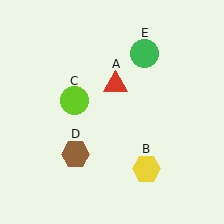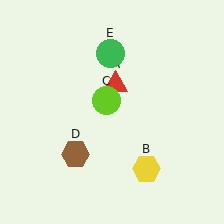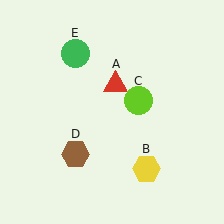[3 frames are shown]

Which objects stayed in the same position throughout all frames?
Red triangle (object A) and yellow hexagon (object B) and brown hexagon (object D) remained stationary.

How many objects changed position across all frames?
2 objects changed position: lime circle (object C), green circle (object E).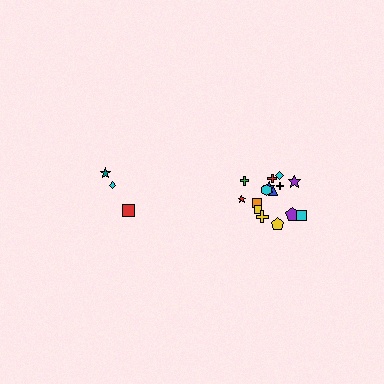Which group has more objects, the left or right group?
The right group.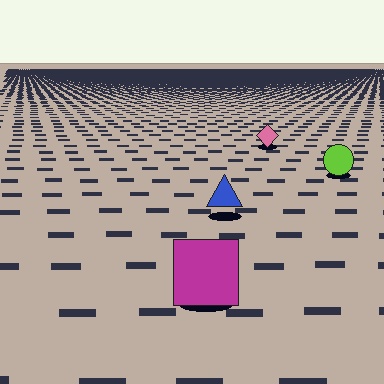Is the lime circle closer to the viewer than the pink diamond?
Yes. The lime circle is closer — you can tell from the texture gradient: the ground texture is coarser near it.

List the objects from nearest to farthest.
From nearest to farthest: the magenta square, the blue triangle, the lime circle, the pink diamond.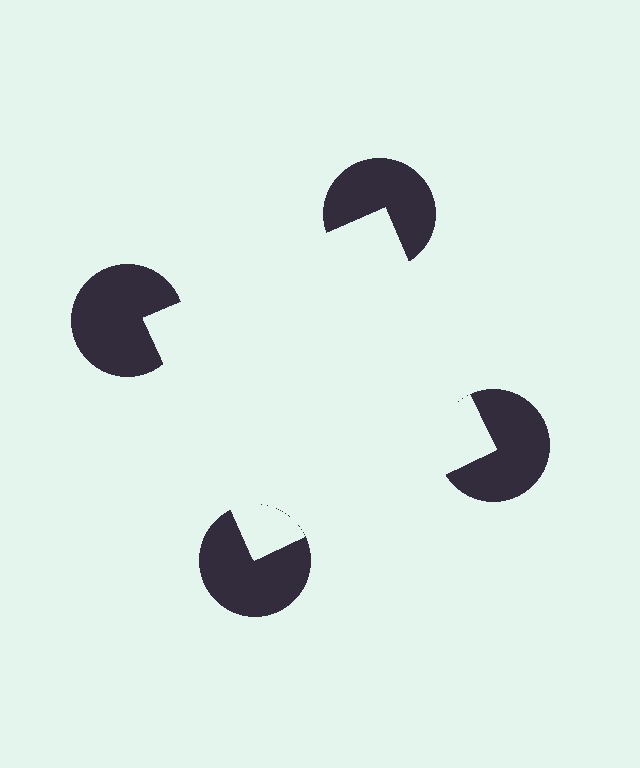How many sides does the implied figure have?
4 sides.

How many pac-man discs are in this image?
There are 4 — one at each vertex of the illusory square.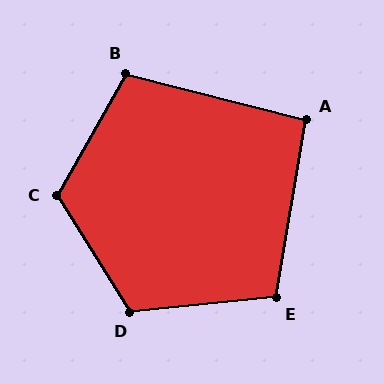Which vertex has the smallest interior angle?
A, at approximately 95 degrees.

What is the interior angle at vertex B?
Approximately 105 degrees (obtuse).